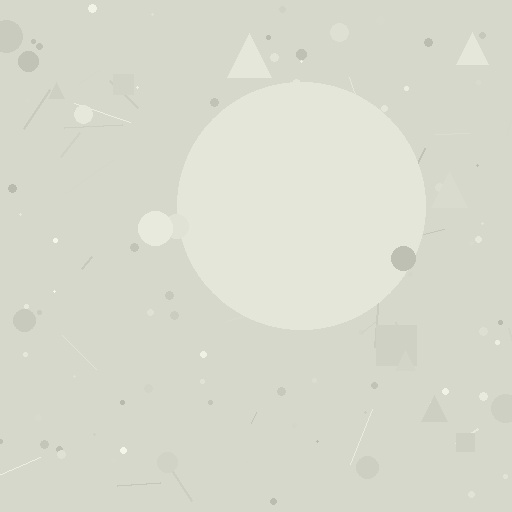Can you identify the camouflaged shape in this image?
The camouflaged shape is a circle.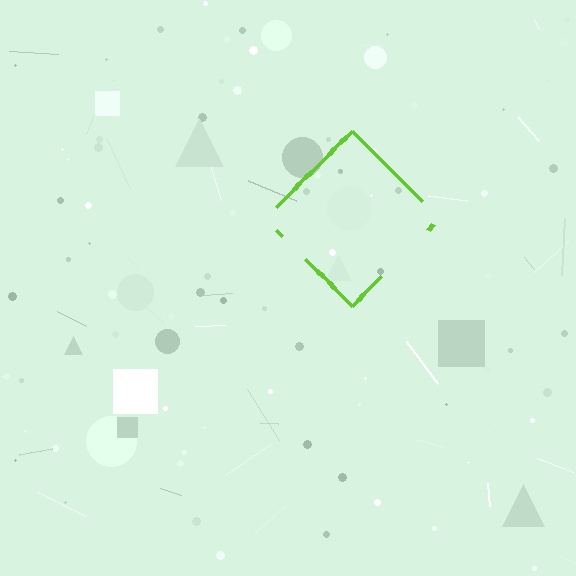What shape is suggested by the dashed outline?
The dashed outline suggests a diamond.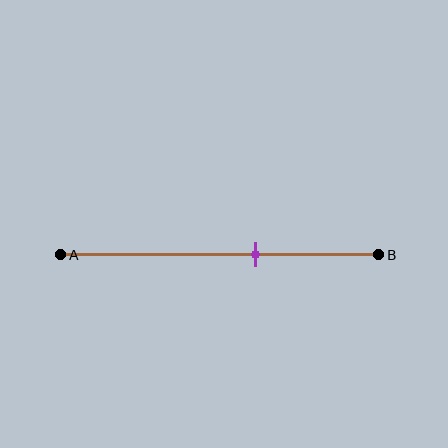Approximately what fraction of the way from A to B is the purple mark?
The purple mark is approximately 60% of the way from A to B.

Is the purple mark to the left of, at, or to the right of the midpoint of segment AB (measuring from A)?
The purple mark is to the right of the midpoint of segment AB.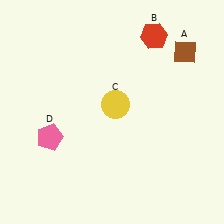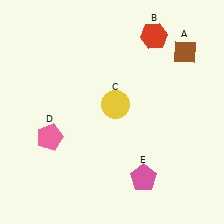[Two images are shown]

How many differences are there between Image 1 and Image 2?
There is 1 difference between the two images.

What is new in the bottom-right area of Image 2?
A pink pentagon (E) was added in the bottom-right area of Image 2.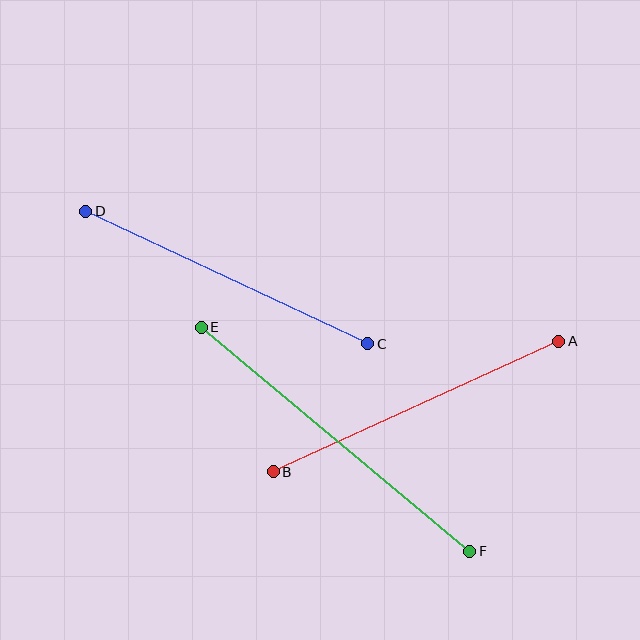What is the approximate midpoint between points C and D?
The midpoint is at approximately (227, 277) pixels.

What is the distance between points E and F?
The distance is approximately 349 pixels.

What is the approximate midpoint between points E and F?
The midpoint is at approximately (336, 439) pixels.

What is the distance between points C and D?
The distance is approximately 312 pixels.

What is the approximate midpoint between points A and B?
The midpoint is at approximately (416, 406) pixels.